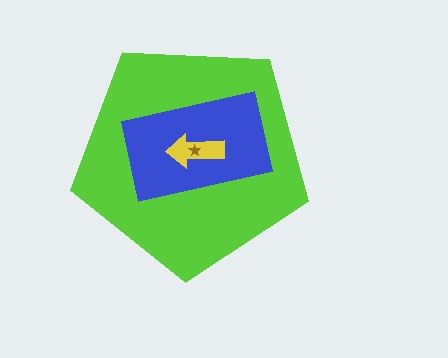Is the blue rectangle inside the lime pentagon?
Yes.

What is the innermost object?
The brown star.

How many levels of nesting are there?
4.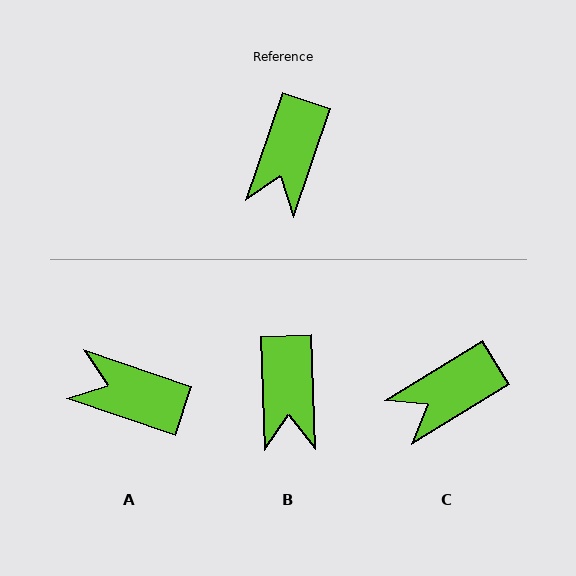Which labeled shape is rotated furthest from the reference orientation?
A, about 90 degrees away.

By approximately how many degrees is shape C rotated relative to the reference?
Approximately 40 degrees clockwise.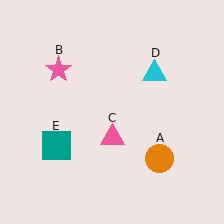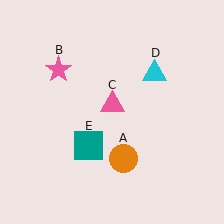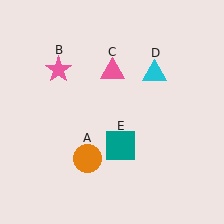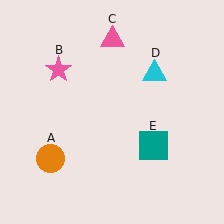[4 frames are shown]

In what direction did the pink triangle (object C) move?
The pink triangle (object C) moved up.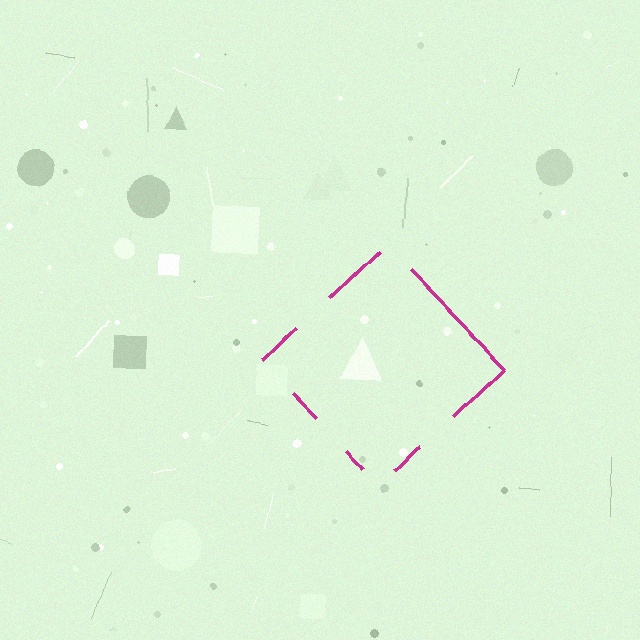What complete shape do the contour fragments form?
The contour fragments form a diamond.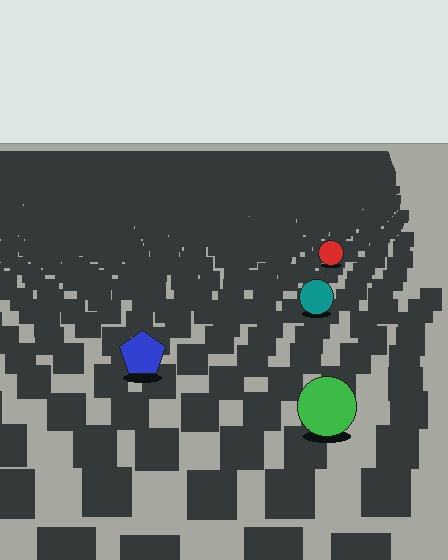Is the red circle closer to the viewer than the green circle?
No. The green circle is closer — you can tell from the texture gradient: the ground texture is coarser near it.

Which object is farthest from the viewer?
The red circle is farthest from the viewer. It appears smaller and the ground texture around it is denser.